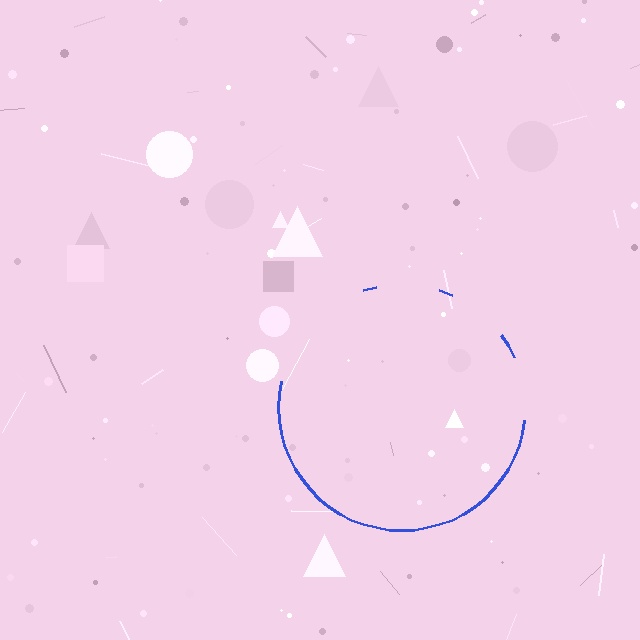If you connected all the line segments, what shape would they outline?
They would outline a circle.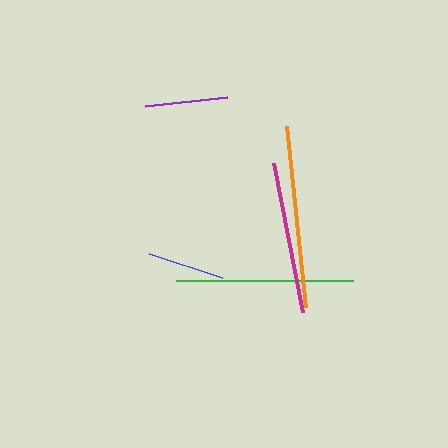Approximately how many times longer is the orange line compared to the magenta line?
The orange line is approximately 1.2 times the length of the magenta line.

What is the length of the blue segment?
The blue segment is approximately 77 pixels long.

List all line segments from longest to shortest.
From longest to shortest: orange, green, magenta, purple, blue.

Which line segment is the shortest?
The blue line is the shortest at approximately 77 pixels.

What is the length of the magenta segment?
The magenta segment is approximately 152 pixels long.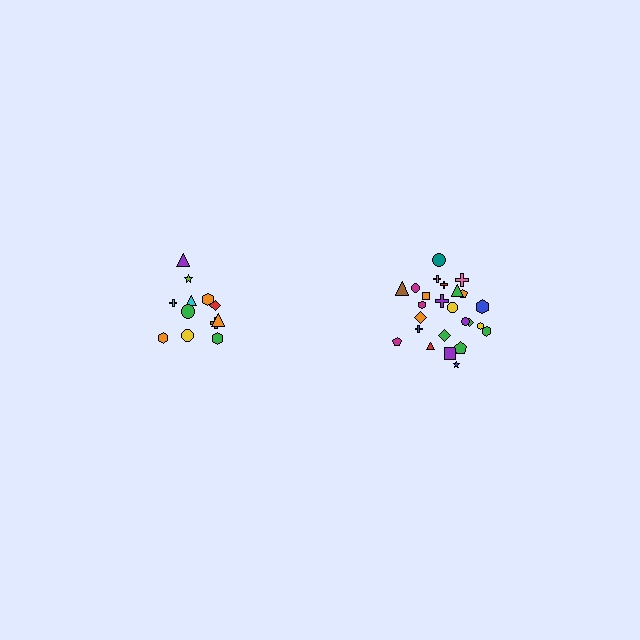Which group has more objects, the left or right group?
The right group.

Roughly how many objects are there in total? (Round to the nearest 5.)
Roughly 35 objects in total.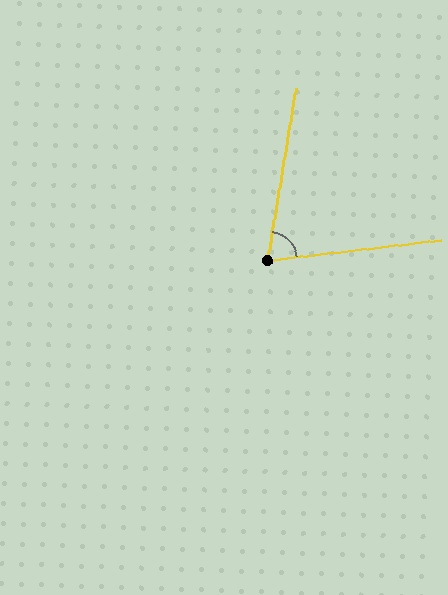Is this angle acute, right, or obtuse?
It is acute.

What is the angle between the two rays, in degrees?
Approximately 74 degrees.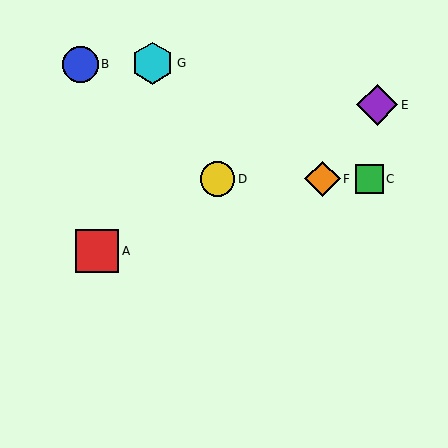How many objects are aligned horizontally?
3 objects (C, D, F) are aligned horizontally.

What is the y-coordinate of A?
Object A is at y≈251.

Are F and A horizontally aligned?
No, F is at y≈179 and A is at y≈251.